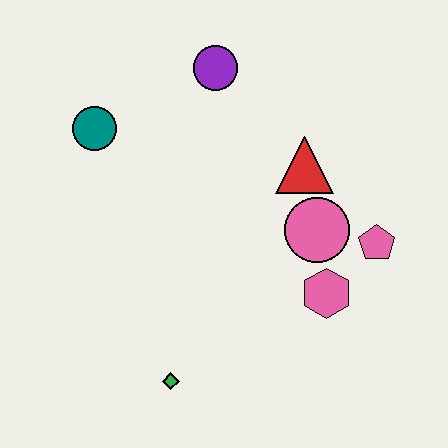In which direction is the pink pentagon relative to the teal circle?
The pink pentagon is to the right of the teal circle.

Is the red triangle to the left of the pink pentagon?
Yes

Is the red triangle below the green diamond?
No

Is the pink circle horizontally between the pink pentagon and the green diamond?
Yes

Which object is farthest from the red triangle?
The green diamond is farthest from the red triangle.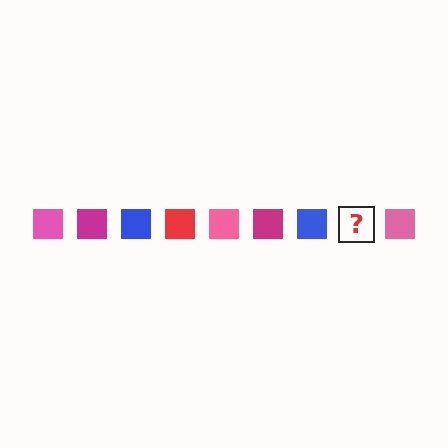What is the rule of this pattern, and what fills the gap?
The rule is that the pattern cycles through pink, magenta, blue, red squares. The gap should be filled with a red square.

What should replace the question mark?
The question mark should be replaced with a red square.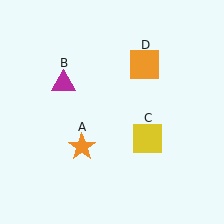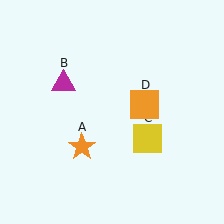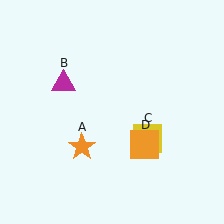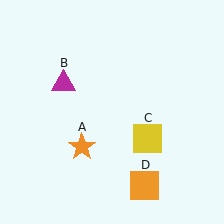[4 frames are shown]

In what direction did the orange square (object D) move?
The orange square (object D) moved down.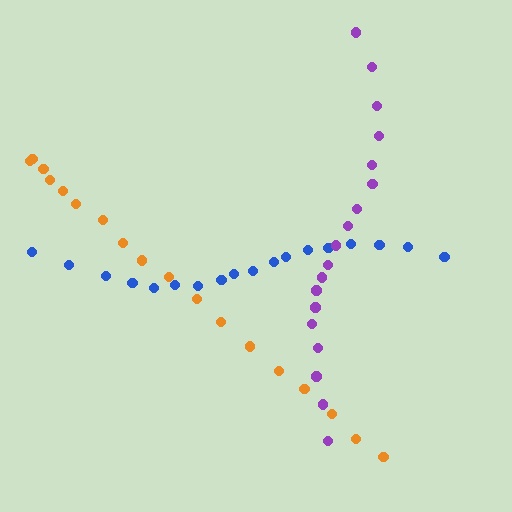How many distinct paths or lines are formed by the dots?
There are 3 distinct paths.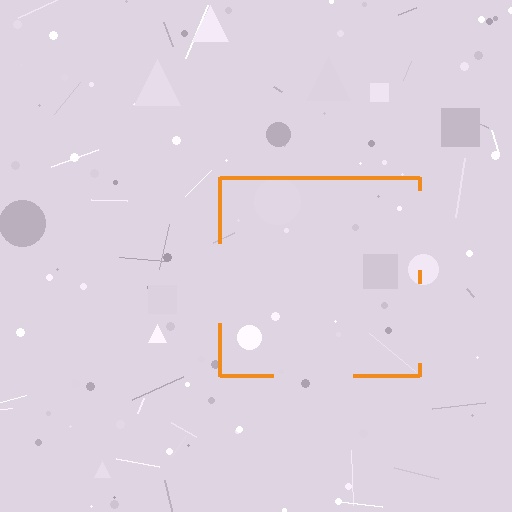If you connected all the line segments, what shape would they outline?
They would outline a square.